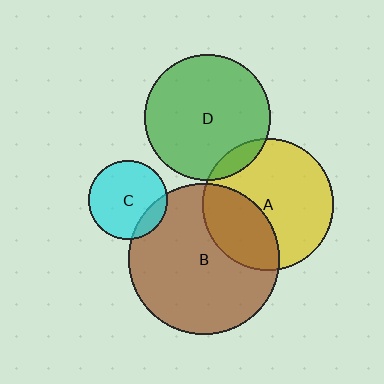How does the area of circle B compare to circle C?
Approximately 3.7 times.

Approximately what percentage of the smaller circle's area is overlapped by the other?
Approximately 10%.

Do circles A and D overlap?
Yes.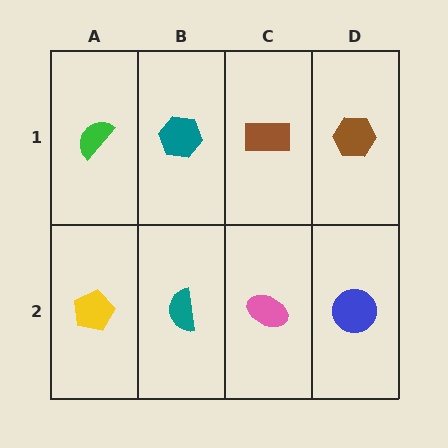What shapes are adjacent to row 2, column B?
A teal hexagon (row 1, column B), a yellow pentagon (row 2, column A), a pink ellipse (row 2, column C).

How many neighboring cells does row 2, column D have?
2.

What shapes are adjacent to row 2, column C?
A brown rectangle (row 1, column C), a teal semicircle (row 2, column B), a blue circle (row 2, column D).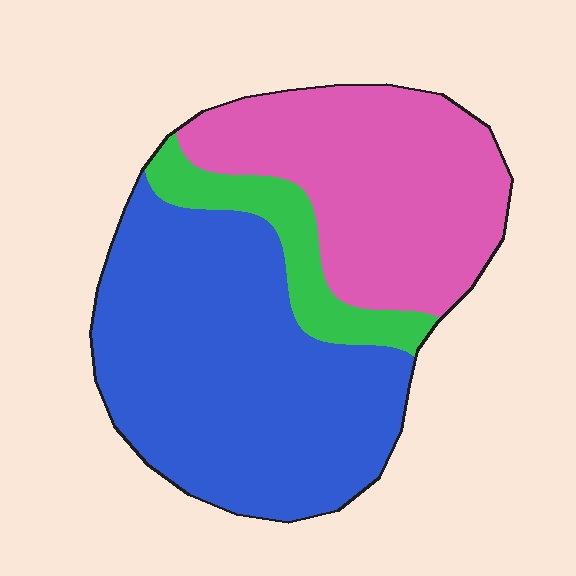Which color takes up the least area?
Green, at roughly 10%.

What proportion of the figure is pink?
Pink takes up about three eighths (3/8) of the figure.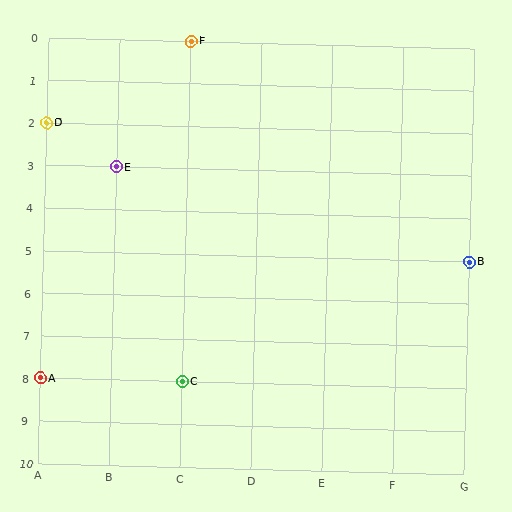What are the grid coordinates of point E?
Point E is at grid coordinates (B, 3).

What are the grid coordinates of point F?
Point F is at grid coordinates (C, 0).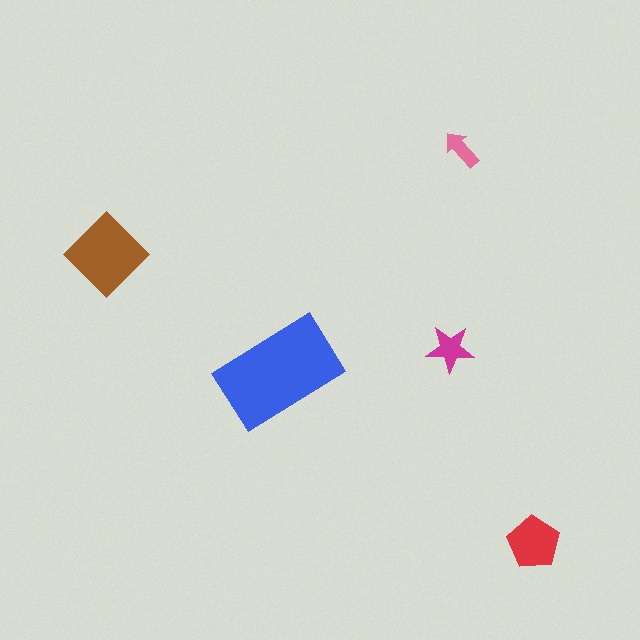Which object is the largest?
The blue rectangle.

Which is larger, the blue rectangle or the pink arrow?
The blue rectangle.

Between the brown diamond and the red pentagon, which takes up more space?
The brown diamond.